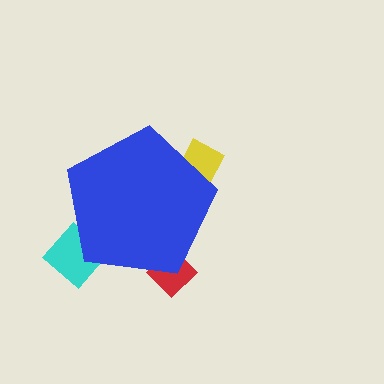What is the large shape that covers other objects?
A blue pentagon.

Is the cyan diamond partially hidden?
Yes, the cyan diamond is partially hidden behind the blue pentagon.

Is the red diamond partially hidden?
Yes, the red diamond is partially hidden behind the blue pentagon.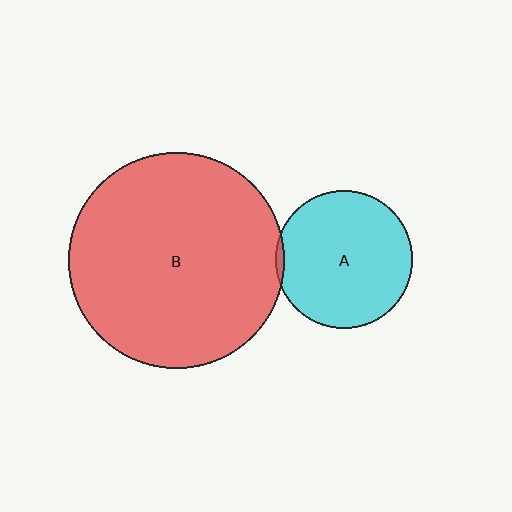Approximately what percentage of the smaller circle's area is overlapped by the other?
Approximately 5%.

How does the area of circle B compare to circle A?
Approximately 2.5 times.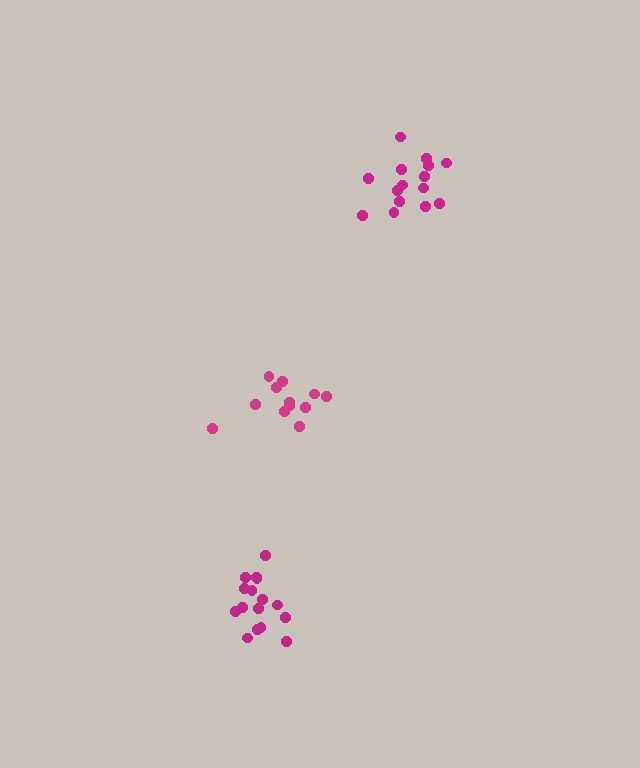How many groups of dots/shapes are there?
There are 3 groups.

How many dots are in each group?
Group 1: 16 dots, Group 2: 15 dots, Group 3: 12 dots (43 total).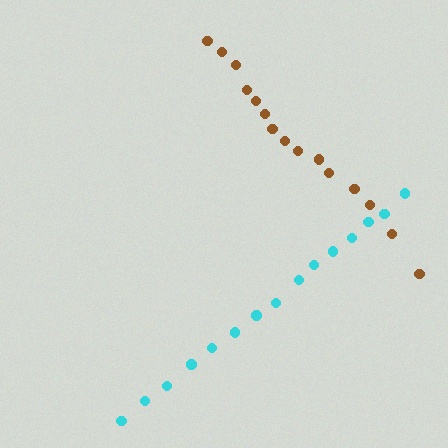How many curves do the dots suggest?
There are 2 distinct paths.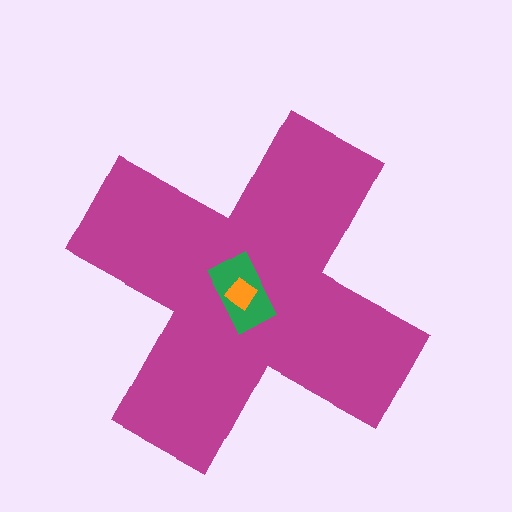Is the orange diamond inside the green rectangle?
Yes.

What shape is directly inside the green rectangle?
The orange diamond.